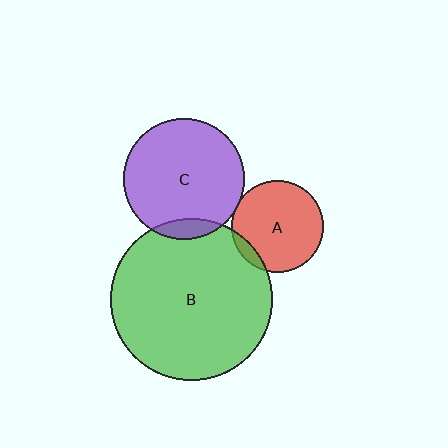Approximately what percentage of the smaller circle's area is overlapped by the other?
Approximately 10%.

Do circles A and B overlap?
Yes.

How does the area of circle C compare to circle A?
Approximately 1.7 times.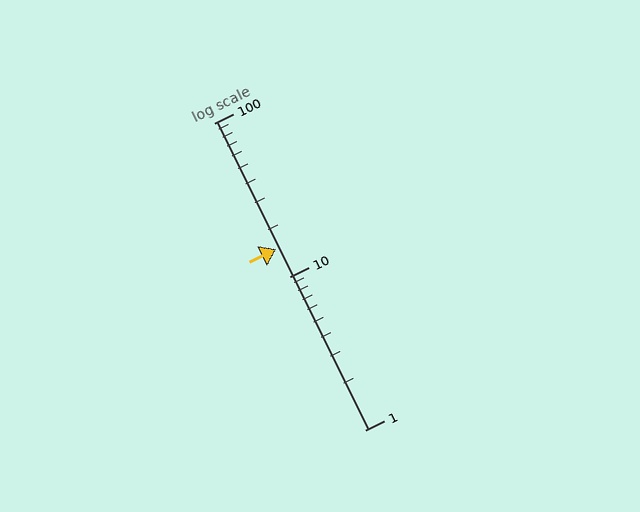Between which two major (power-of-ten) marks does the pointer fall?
The pointer is between 10 and 100.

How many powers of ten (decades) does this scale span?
The scale spans 2 decades, from 1 to 100.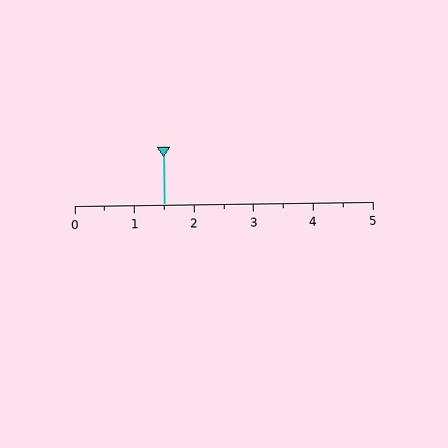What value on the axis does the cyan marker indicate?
The marker indicates approximately 1.5.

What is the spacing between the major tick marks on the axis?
The major ticks are spaced 1 apart.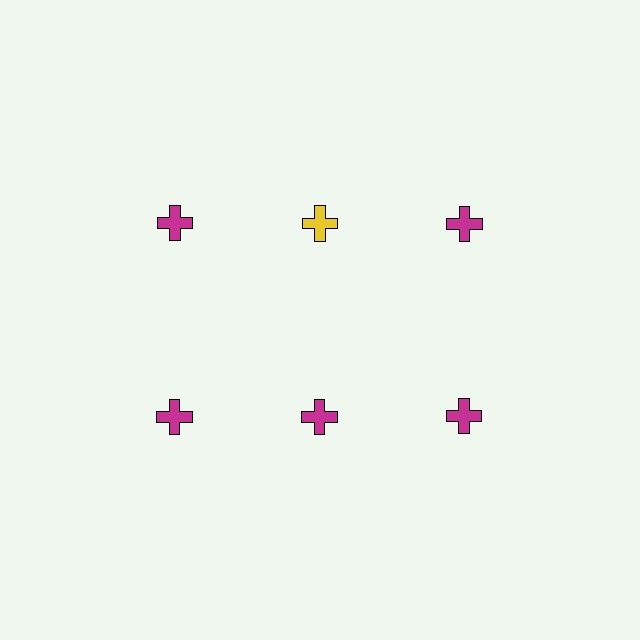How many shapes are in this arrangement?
There are 6 shapes arranged in a grid pattern.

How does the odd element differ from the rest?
It has a different color: yellow instead of magenta.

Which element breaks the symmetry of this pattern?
The yellow cross in the top row, second from left column breaks the symmetry. All other shapes are magenta crosses.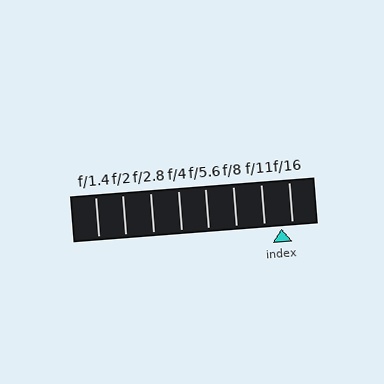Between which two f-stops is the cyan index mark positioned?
The index mark is between f/11 and f/16.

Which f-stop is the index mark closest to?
The index mark is closest to f/16.